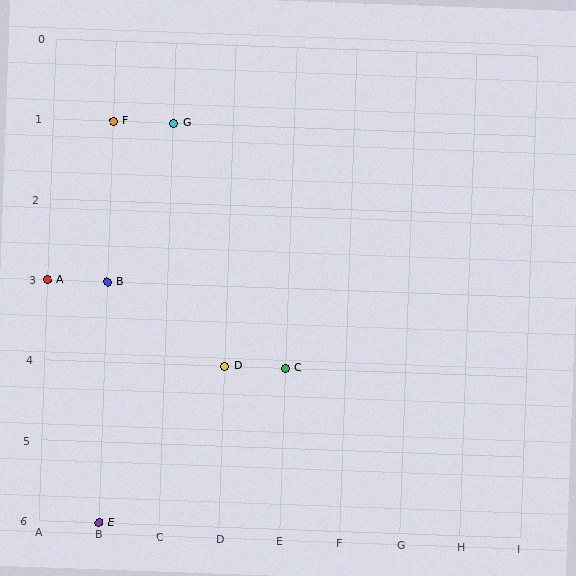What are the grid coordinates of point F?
Point F is at grid coordinates (B, 1).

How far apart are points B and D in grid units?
Points B and D are 2 columns and 1 row apart (about 2.2 grid units diagonally).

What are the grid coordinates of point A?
Point A is at grid coordinates (A, 3).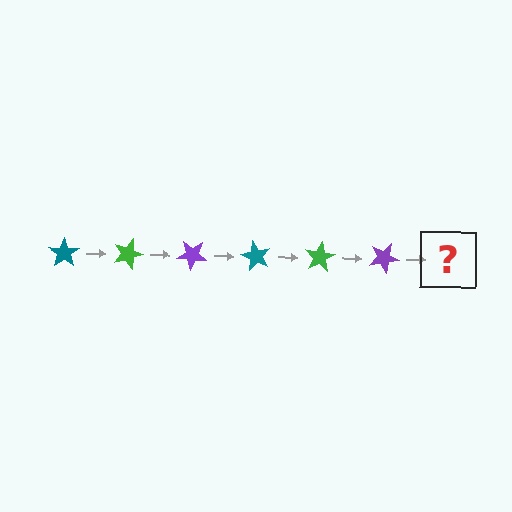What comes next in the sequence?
The next element should be a teal star, rotated 120 degrees from the start.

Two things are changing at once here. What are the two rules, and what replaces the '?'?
The two rules are that it rotates 20 degrees each step and the color cycles through teal, green, and purple. The '?' should be a teal star, rotated 120 degrees from the start.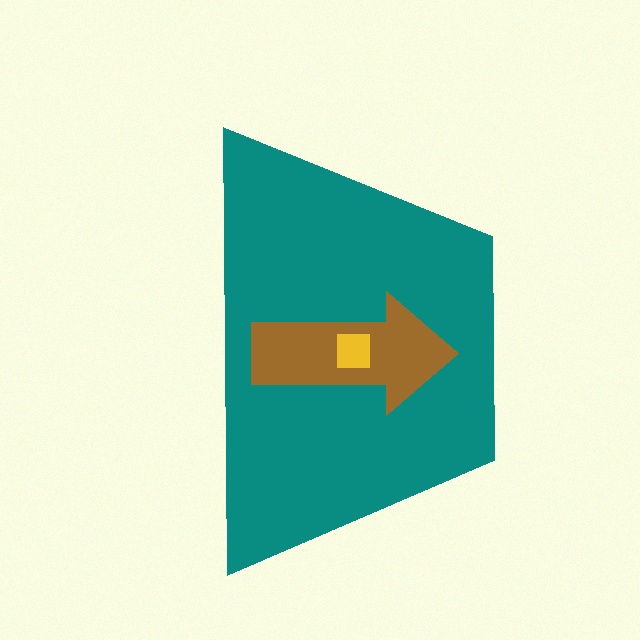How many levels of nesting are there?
3.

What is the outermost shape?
The teal trapezoid.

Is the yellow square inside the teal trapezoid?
Yes.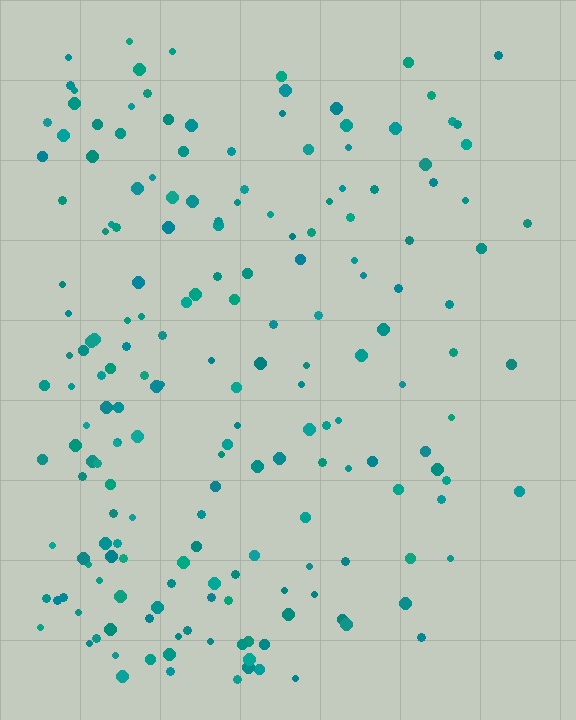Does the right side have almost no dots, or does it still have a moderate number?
Still a moderate number, just noticeably fewer than the left.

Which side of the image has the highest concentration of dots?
The left.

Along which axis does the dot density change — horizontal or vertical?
Horizontal.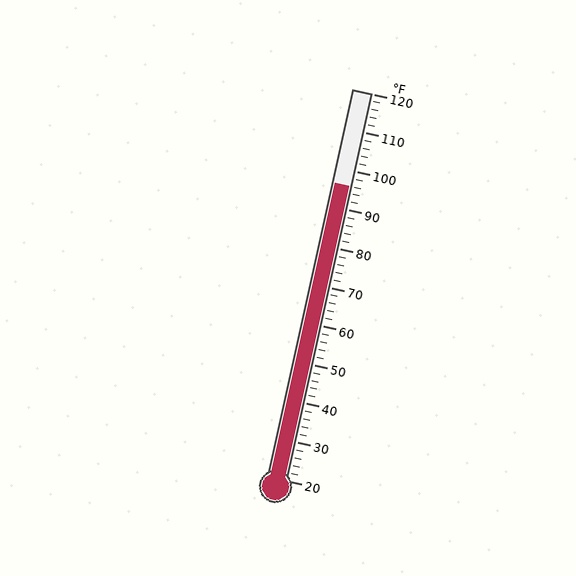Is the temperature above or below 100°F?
The temperature is below 100°F.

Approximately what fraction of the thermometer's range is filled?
The thermometer is filled to approximately 75% of its range.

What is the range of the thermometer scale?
The thermometer scale ranges from 20°F to 120°F.